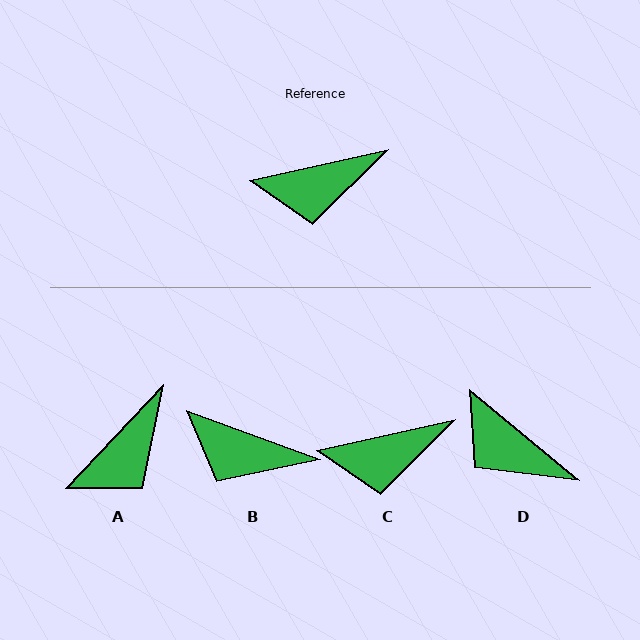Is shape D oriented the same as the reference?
No, it is off by about 52 degrees.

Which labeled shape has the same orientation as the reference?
C.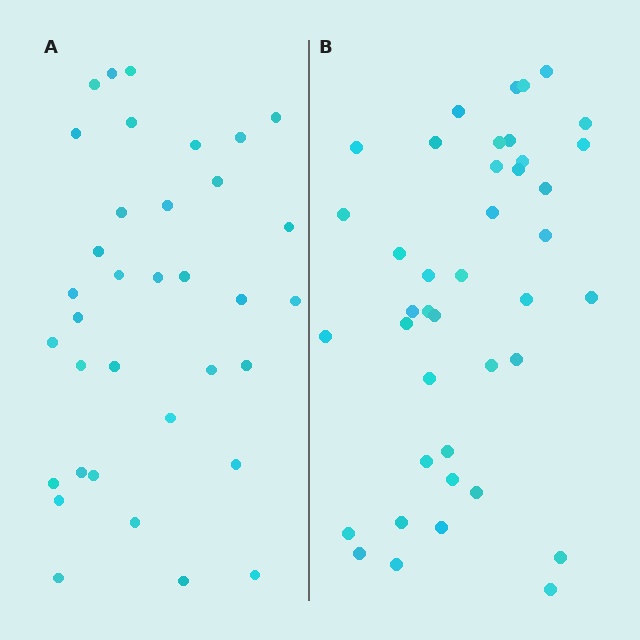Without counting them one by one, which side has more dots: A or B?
Region B (the right region) has more dots.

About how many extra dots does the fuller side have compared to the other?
Region B has about 6 more dots than region A.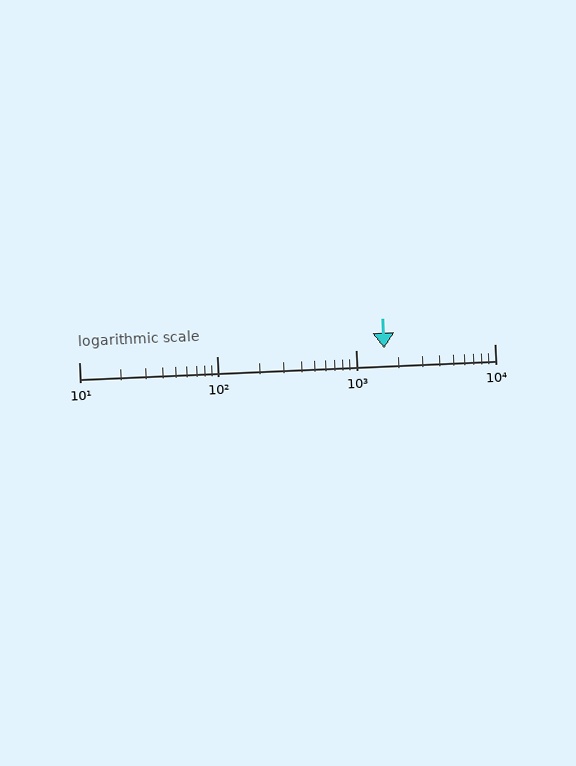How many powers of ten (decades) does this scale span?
The scale spans 3 decades, from 10 to 10000.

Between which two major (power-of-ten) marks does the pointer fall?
The pointer is between 1000 and 10000.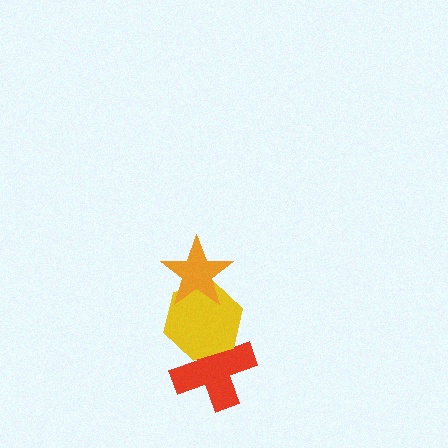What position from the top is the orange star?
The orange star is 1st from the top.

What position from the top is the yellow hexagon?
The yellow hexagon is 2nd from the top.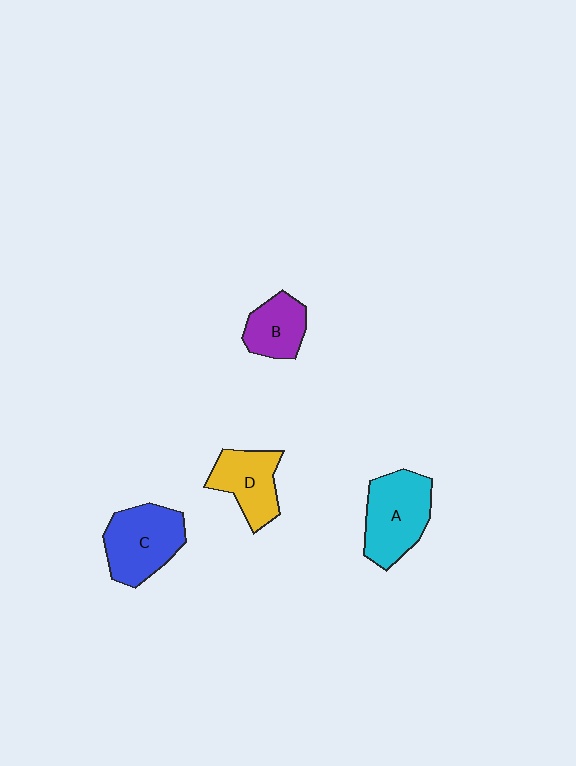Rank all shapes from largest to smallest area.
From largest to smallest: A (cyan), C (blue), D (yellow), B (purple).